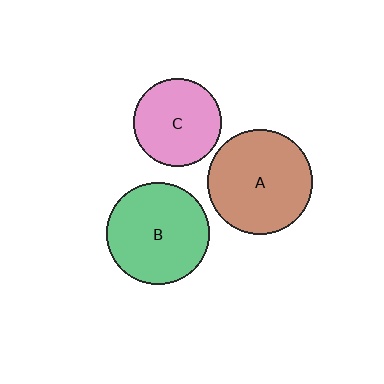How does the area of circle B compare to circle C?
Approximately 1.4 times.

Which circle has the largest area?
Circle A (brown).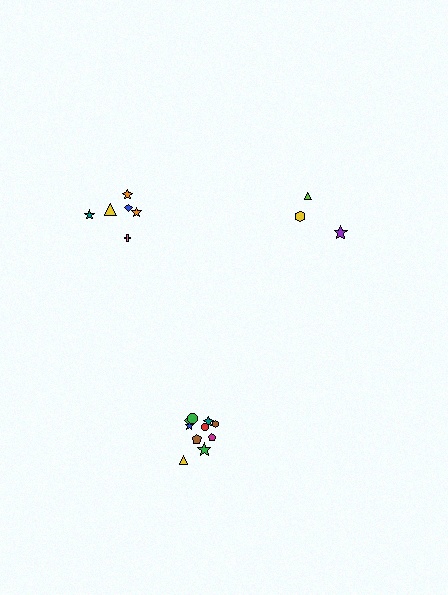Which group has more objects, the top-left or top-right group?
The top-left group.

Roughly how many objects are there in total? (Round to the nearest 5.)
Roughly 20 objects in total.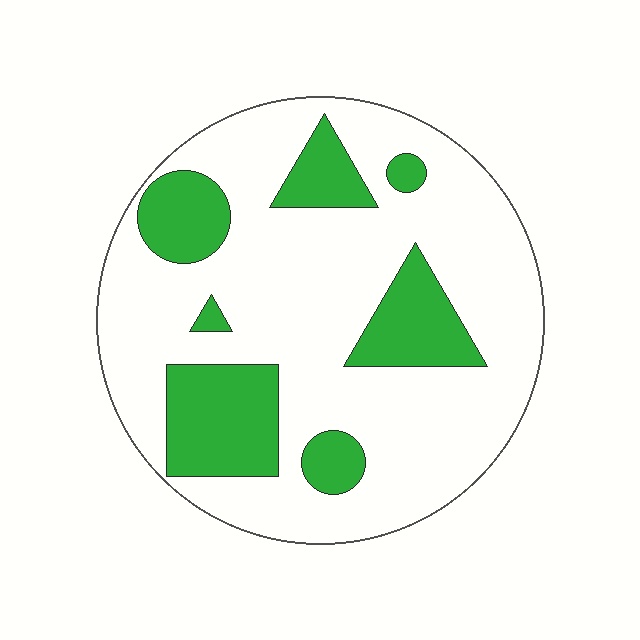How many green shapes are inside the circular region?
7.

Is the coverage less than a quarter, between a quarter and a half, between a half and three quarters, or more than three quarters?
Less than a quarter.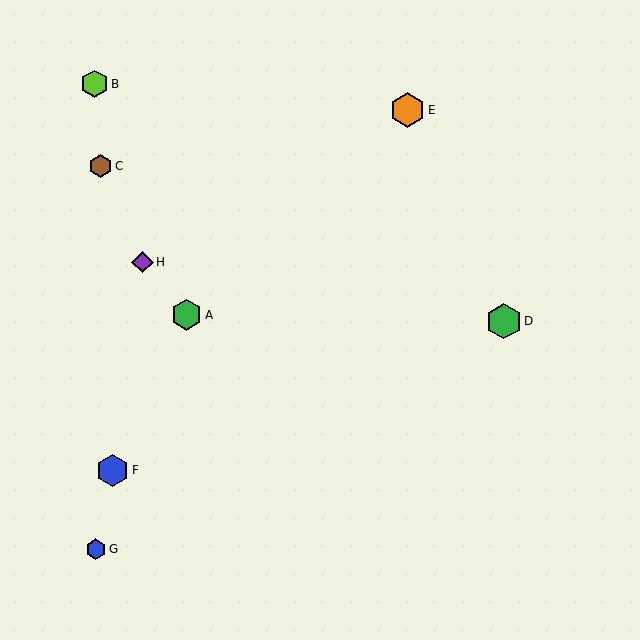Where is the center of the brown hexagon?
The center of the brown hexagon is at (101, 166).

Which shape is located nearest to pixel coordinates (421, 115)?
The orange hexagon (labeled E) at (408, 110) is nearest to that location.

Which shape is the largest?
The green hexagon (labeled D) is the largest.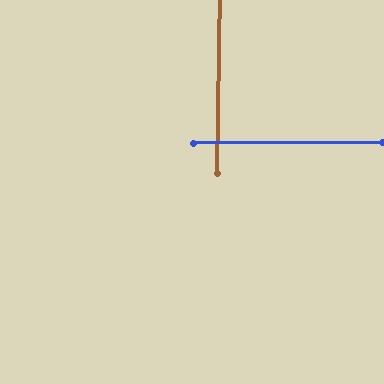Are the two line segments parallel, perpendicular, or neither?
Perpendicular — they meet at approximately 89°.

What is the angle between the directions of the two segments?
Approximately 89 degrees.